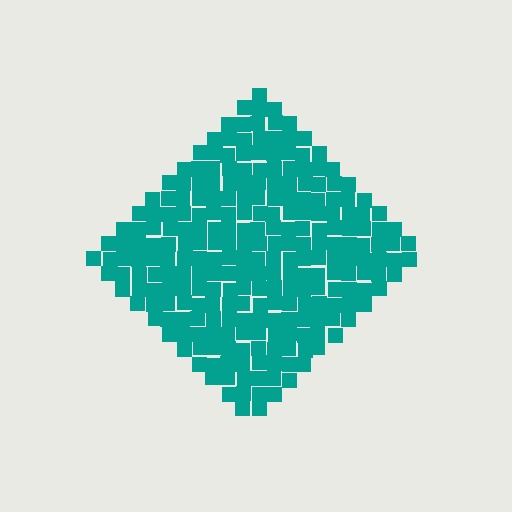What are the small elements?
The small elements are squares.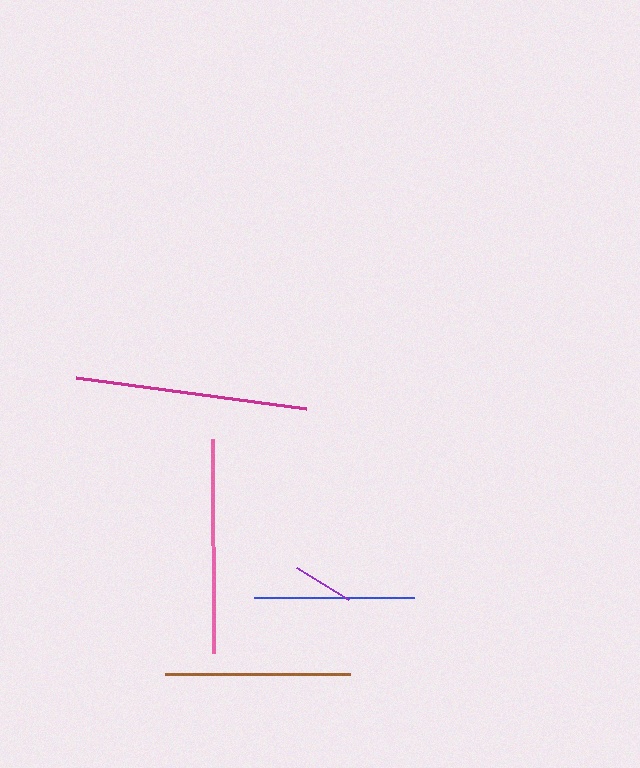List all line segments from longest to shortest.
From longest to shortest: magenta, pink, brown, blue, purple.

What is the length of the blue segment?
The blue segment is approximately 160 pixels long.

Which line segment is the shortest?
The purple line is the shortest at approximately 60 pixels.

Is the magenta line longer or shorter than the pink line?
The magenta line is longer than the pink line.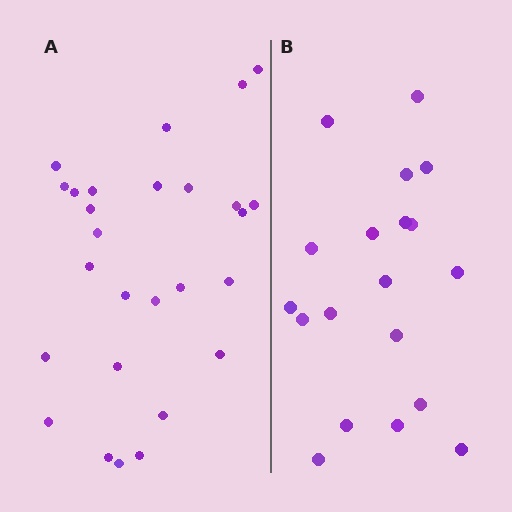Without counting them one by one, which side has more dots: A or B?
Region A (the left region) has more dots.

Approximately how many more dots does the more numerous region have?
Region A has roughly 8 or so more dots than region B.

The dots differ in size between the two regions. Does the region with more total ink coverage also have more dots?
No. Region B has more total ink coverage because its dots are larger, but region A actually contains more individual dots. Total area can be misleading — the number of items is what matters here.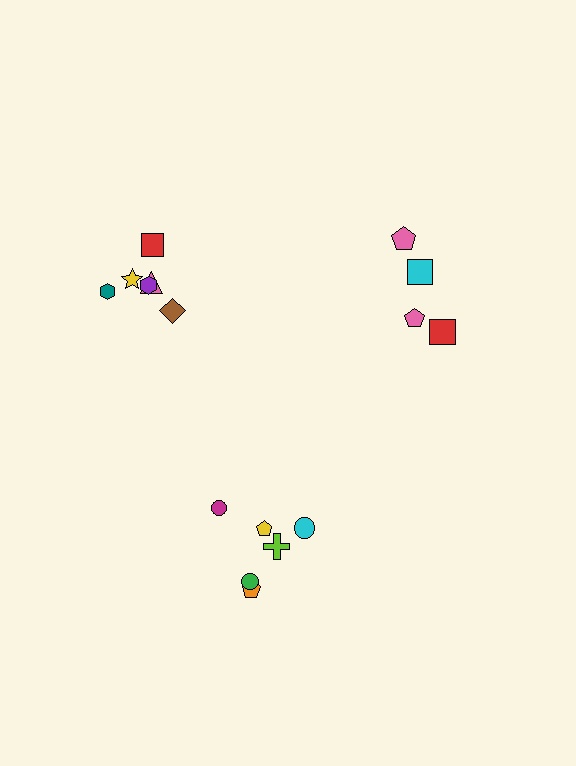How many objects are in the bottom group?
There are 6 objects.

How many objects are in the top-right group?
There are 4 objects.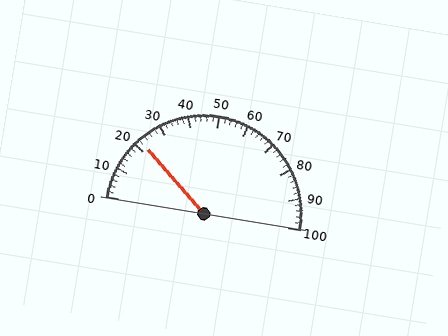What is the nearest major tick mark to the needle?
The nearest major tick mark is 20.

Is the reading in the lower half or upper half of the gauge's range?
The reading is in the lower half of the range (0 to 100).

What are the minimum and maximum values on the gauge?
The gauge ranges from 0 to 100.